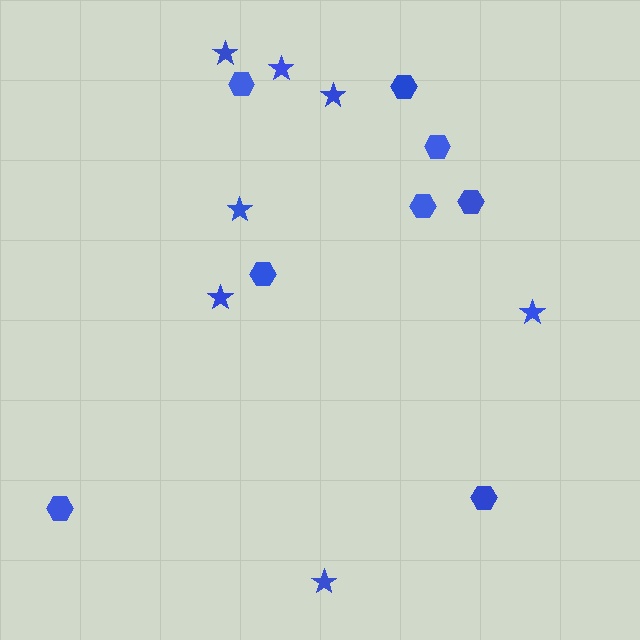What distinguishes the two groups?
There are 2 groups: one group of stars (7) and one group of hexagons (8).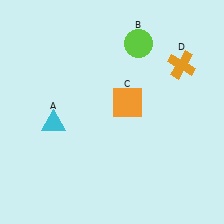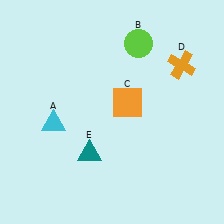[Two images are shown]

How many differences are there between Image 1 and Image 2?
There is 1 difference between the two images.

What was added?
A teal triangle (E) was added in Image 2.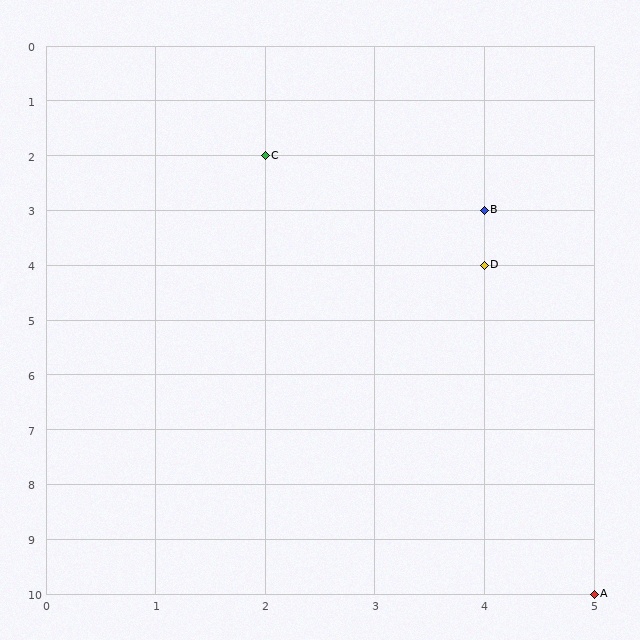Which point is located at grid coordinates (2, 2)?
Point C is at (2, 2).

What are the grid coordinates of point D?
Point D is at grid coordinates (4, 4).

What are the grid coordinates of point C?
Point C is at grid coordinates (2, 2).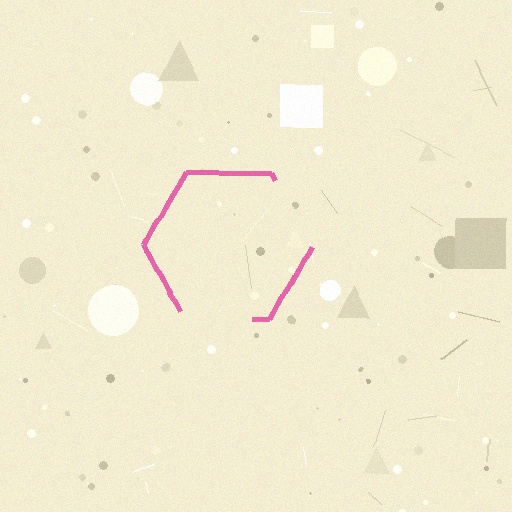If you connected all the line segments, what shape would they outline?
They would outline a hexagon.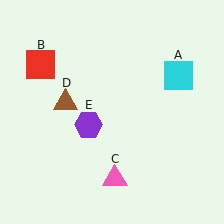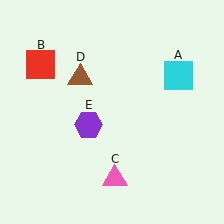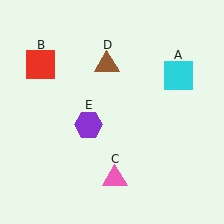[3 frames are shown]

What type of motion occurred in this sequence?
The brown triangle (object D) rotated clockwise around the center of the scene.